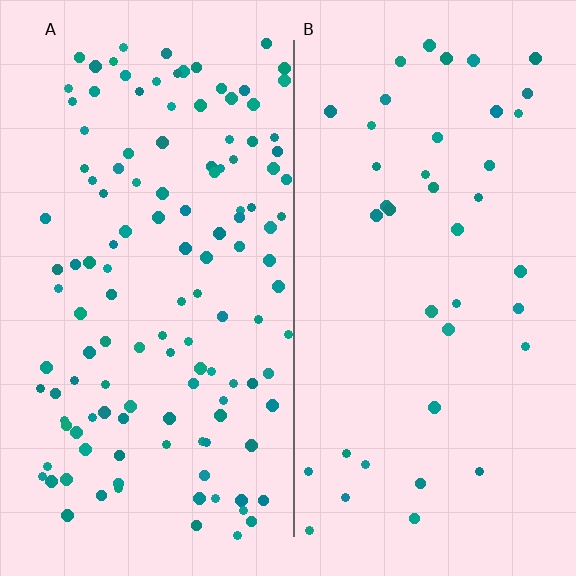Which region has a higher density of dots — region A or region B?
A (the left).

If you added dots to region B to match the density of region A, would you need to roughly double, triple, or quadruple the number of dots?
Approximately triple.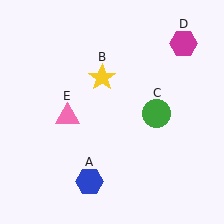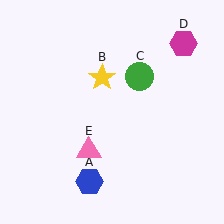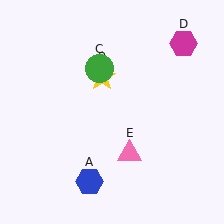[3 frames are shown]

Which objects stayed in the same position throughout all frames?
Blue hexagon (object A) and yellow star (object B) and magenta hexagon (object D) remained stationary.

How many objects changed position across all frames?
2 objects changed position: green circle (object C), pink triangle (object E).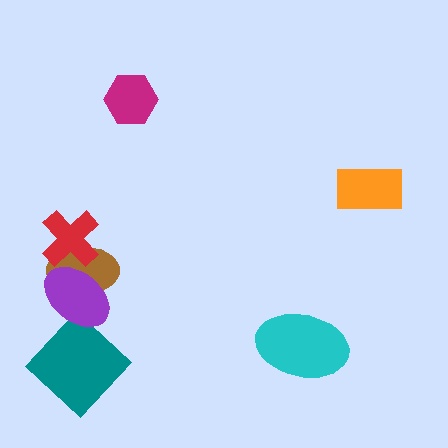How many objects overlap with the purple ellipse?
2 objects overlap with the purple ellipse.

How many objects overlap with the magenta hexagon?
0 objects overlap with the magenta hexagon.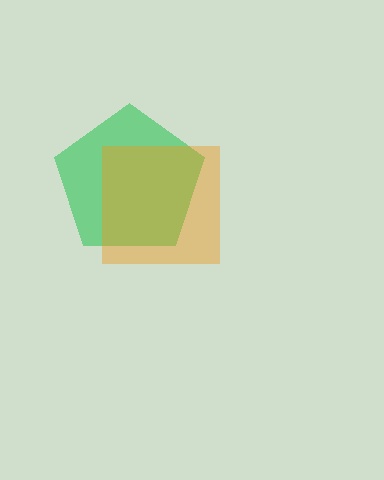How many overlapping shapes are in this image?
There are 2 overlapping shapes in the image.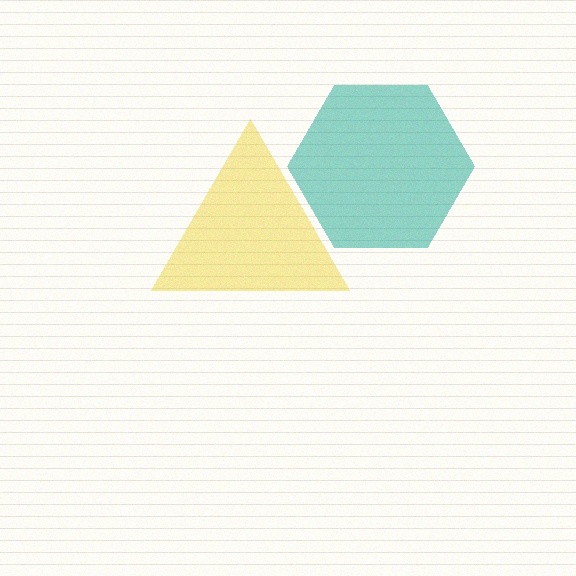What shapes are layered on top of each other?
The layered shapes are: a teal hexagon, a yellow triangle.